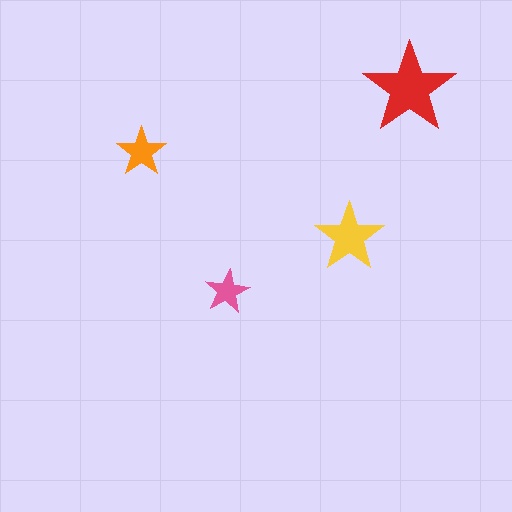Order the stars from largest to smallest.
the red one, the yellow one, the orange one, the pink one.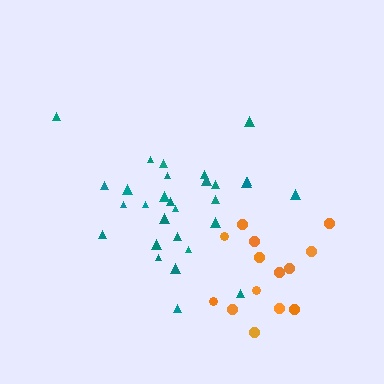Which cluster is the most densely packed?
Teal.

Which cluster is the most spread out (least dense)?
Orange.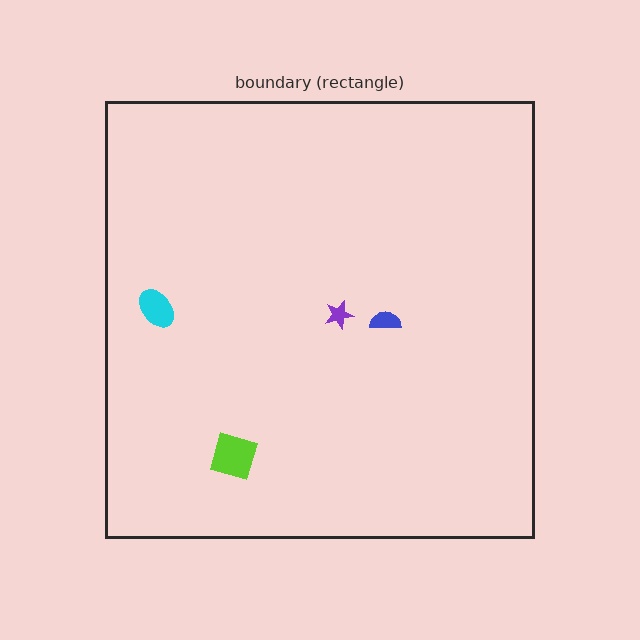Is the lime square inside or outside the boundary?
Inside.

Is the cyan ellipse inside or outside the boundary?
Inside.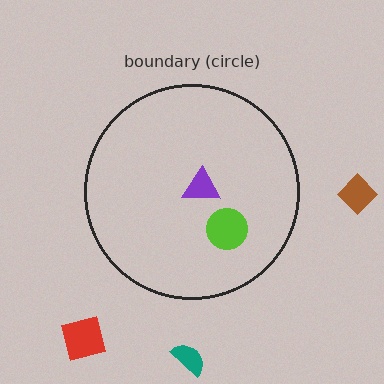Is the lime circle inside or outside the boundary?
Inside.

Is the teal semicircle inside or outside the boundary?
Outside.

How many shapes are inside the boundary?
2 inside, 3 outside.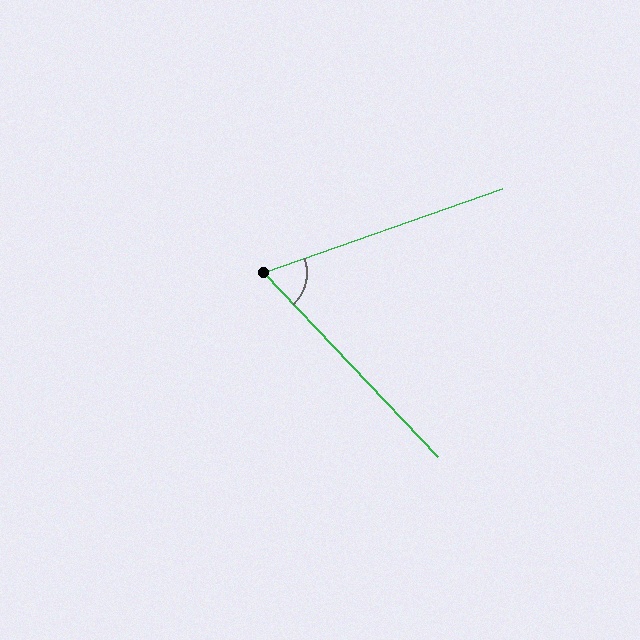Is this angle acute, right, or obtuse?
It is acute.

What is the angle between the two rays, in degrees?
Approximately 66 degrees.